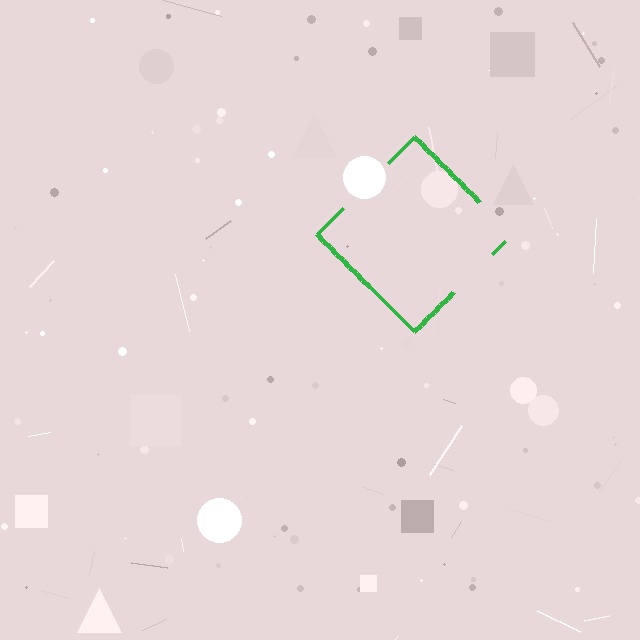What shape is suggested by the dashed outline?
The dashed outline suggests a diamond.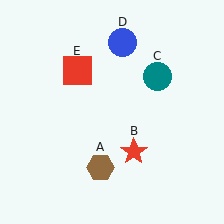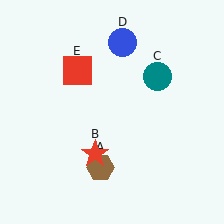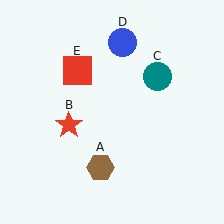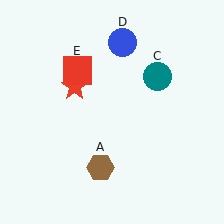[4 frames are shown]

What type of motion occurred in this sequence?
The red star (object B) rotated clockwise around the center of the scene.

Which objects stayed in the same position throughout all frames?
Brown hexagon (object A) and teal circle (object C) and blue circle (object D) and red square (object E) remained stationary.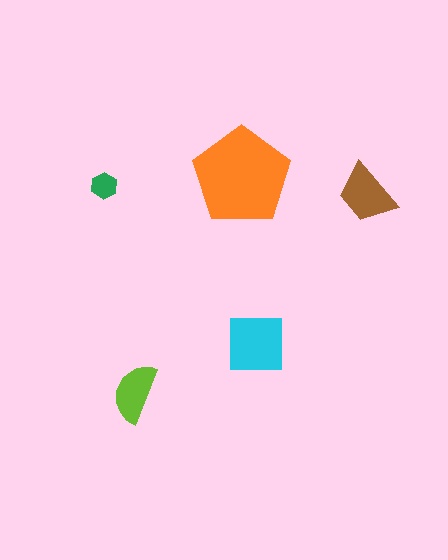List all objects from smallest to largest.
The green hexagon, the lime semicircle, the brown trapezoid, the cyan square, the orange pentagon.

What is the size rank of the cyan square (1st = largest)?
2nd.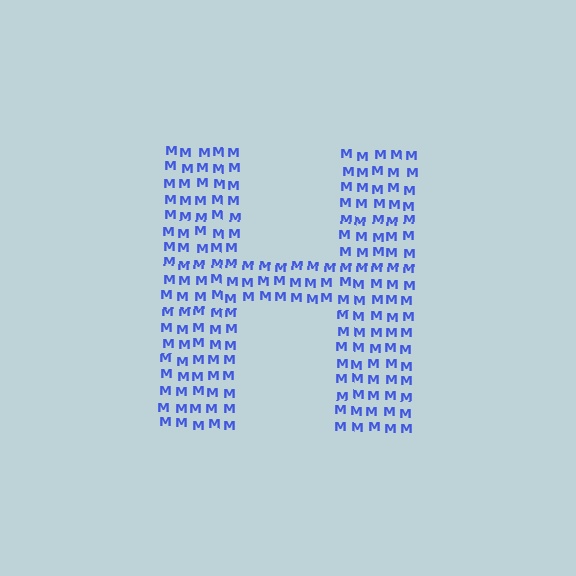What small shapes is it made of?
It is made of small letter M's.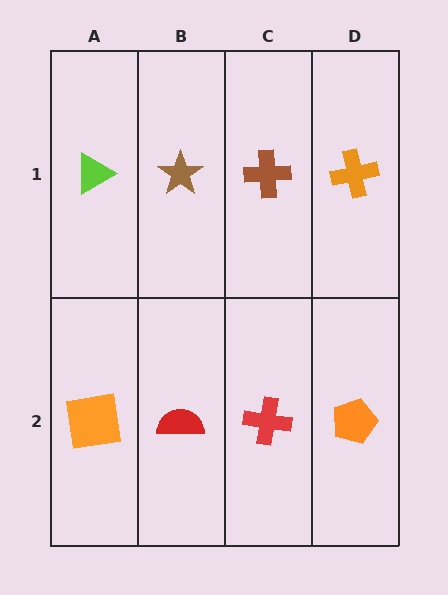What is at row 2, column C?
A red cross.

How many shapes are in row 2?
4 shapes.